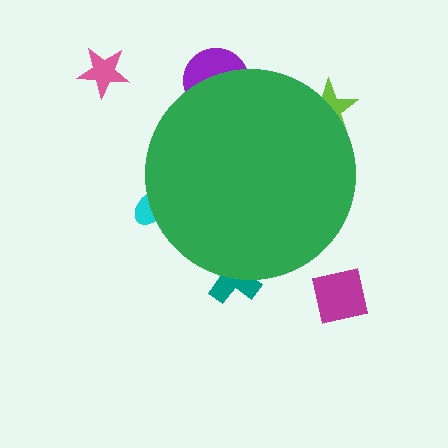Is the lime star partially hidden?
Yes, the lime star is partially hidden behind the green circle.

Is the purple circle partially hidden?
Yes, the purple circle is partially hidden behind the green circle.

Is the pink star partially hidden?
No, the pink star is fully visible.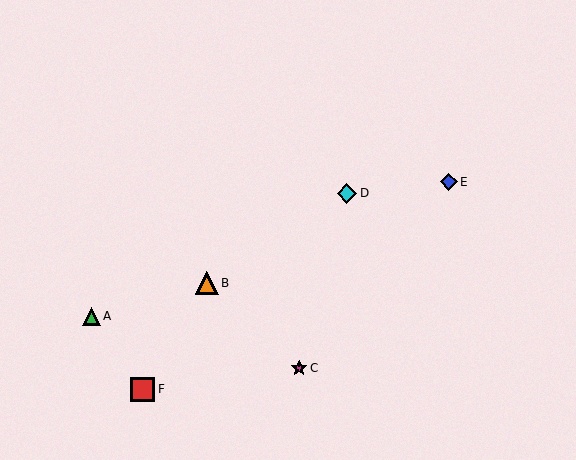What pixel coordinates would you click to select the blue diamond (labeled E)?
Click at (449, 182) to select the blue diamond E.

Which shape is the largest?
The red square (labeled F) is the largest.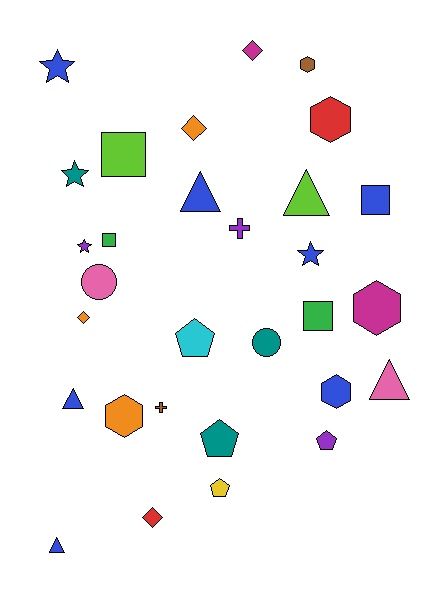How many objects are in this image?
There are 30 objects.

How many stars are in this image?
There are 4 stars.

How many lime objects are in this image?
There are 2 lime objects.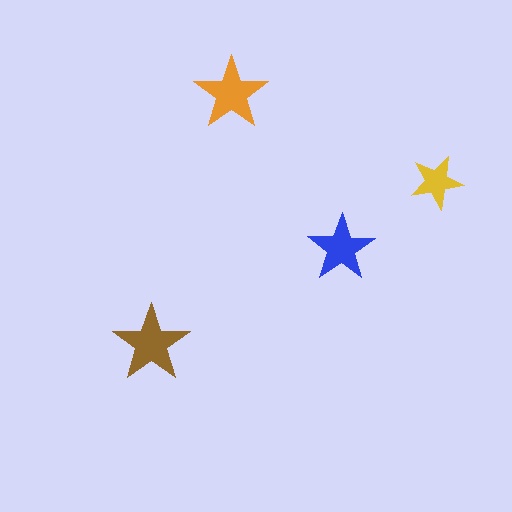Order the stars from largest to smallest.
the brown one, the orange one, the blue one, the yellow one.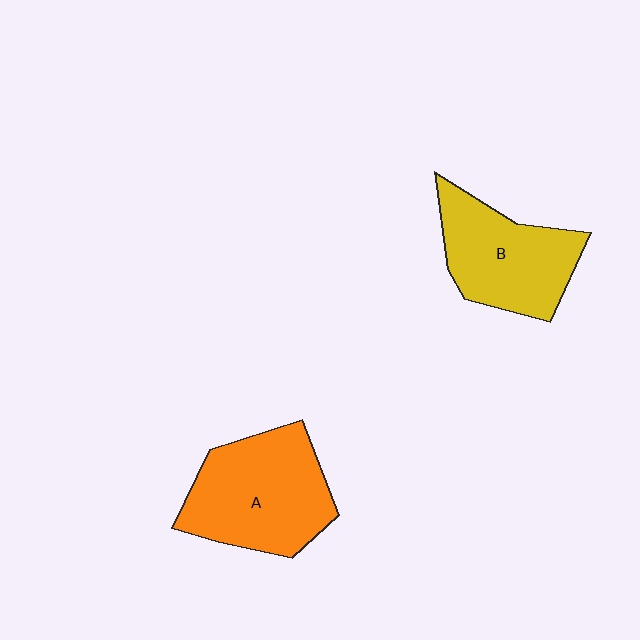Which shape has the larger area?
Shape A (orange).